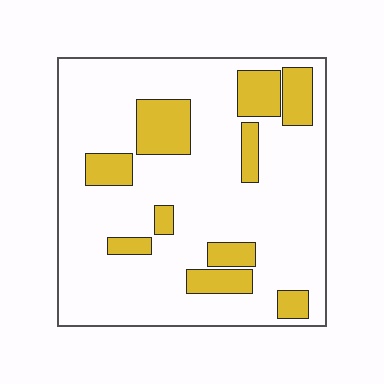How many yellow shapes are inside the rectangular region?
10.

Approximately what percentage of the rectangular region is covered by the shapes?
Approximately 20%.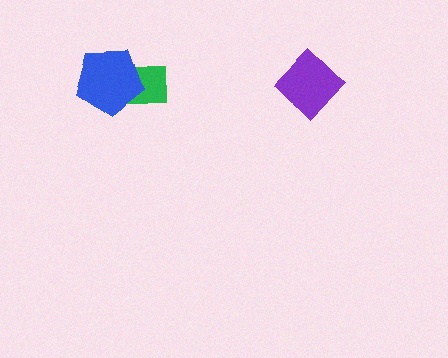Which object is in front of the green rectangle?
The blue pentagon is in front of the green rectangle.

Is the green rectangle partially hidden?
Yes, it is partially covered by another shape.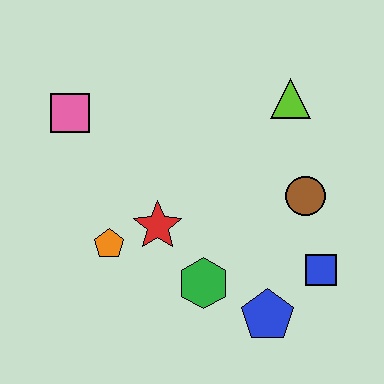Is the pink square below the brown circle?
No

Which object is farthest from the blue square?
The pink square is farthest from the blue square.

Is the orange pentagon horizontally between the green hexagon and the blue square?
No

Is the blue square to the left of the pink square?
No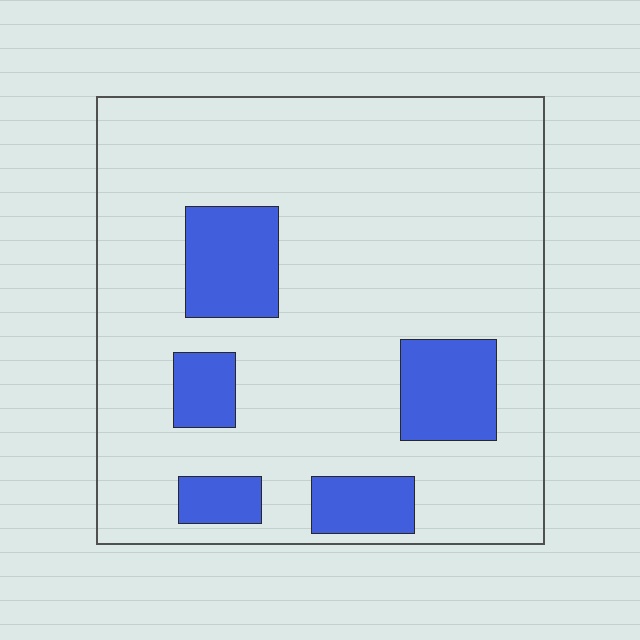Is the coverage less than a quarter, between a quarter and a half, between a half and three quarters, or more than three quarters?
Less than a quarter.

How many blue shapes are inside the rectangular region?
5.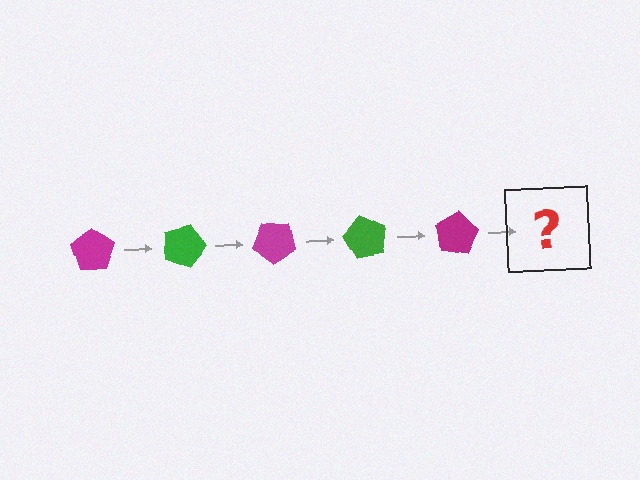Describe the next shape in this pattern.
It should be a green pentagon, rotated 100 degrees from the start.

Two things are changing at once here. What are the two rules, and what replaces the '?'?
The two rules are that it rotates 20 degrees each step and the color cycles through magenta and green. The '?' should be a green pentagon, rotated 100 degrees from the start.